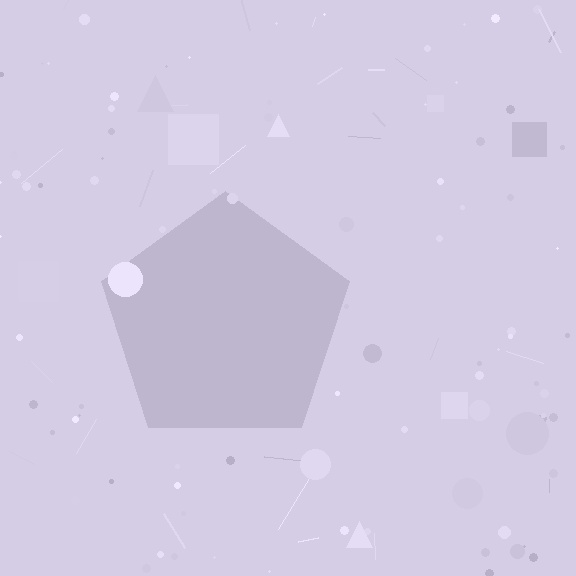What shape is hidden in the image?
A pentagon is hidden in the image.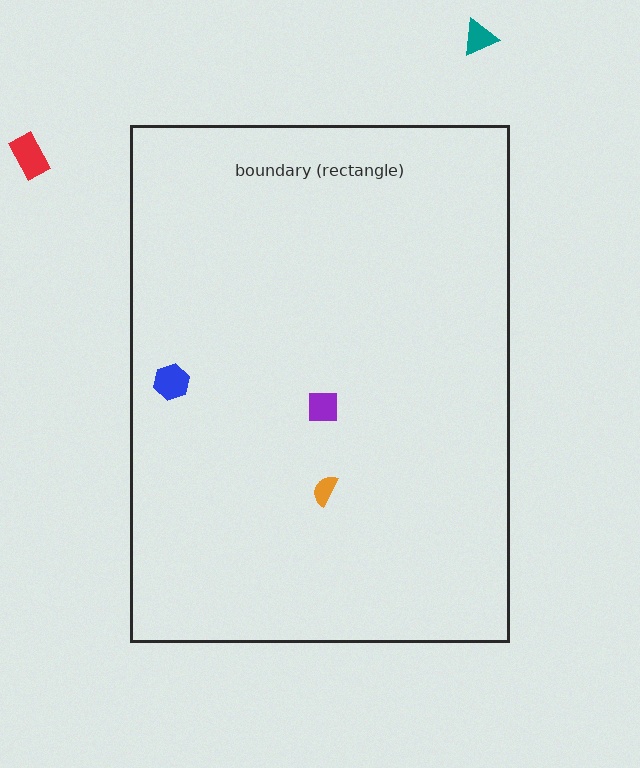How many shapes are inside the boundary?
3 inside, 2 outside.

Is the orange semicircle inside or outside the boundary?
Inside.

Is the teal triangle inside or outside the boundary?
Outside.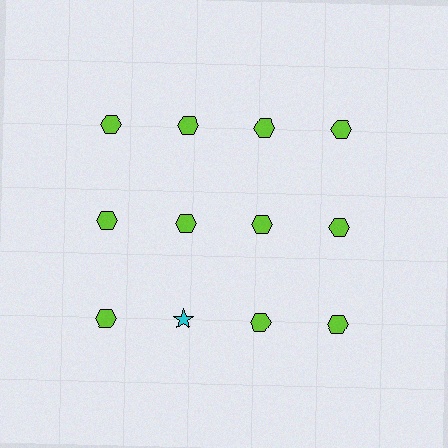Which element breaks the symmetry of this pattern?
The cyan star in the third row, second from left column breaks the symmetry. All other shapes are lime hexagons.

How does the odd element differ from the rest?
It differs in both color (cyan instead of lime) and shape (star instead of hexagon).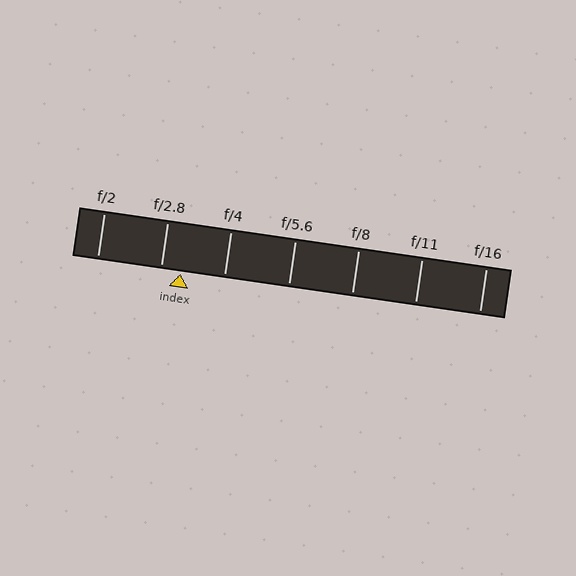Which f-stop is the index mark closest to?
The index mark is closest to f/2.8.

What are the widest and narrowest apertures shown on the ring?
The widest aperture shown is f/2 and the narrowest is f/16.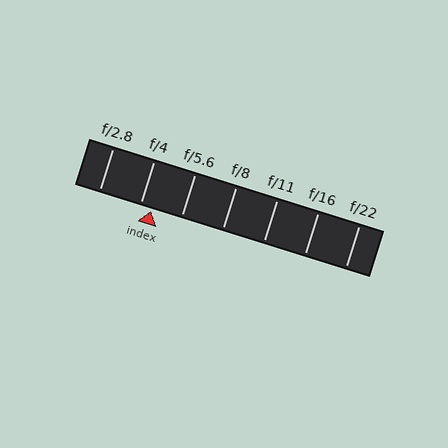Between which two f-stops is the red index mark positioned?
The index mark is between f/4 and f/5.6.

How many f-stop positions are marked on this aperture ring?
There are 7 f-stop positions marked.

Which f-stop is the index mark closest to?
The index mark is closest to f/4.